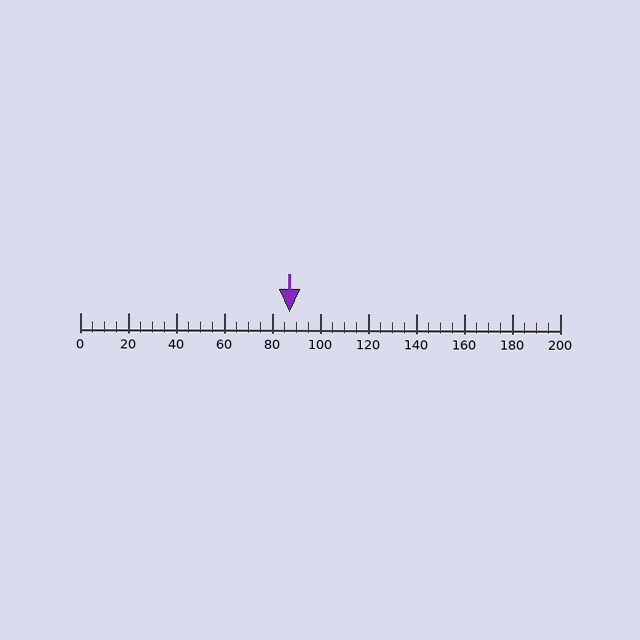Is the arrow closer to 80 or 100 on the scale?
The arrow is closer to 80.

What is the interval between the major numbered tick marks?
The major tick marks are spaced 20 units apart.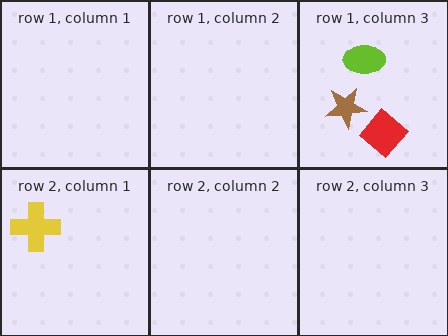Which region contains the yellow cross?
The row 2, column 1 region.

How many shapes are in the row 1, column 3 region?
3.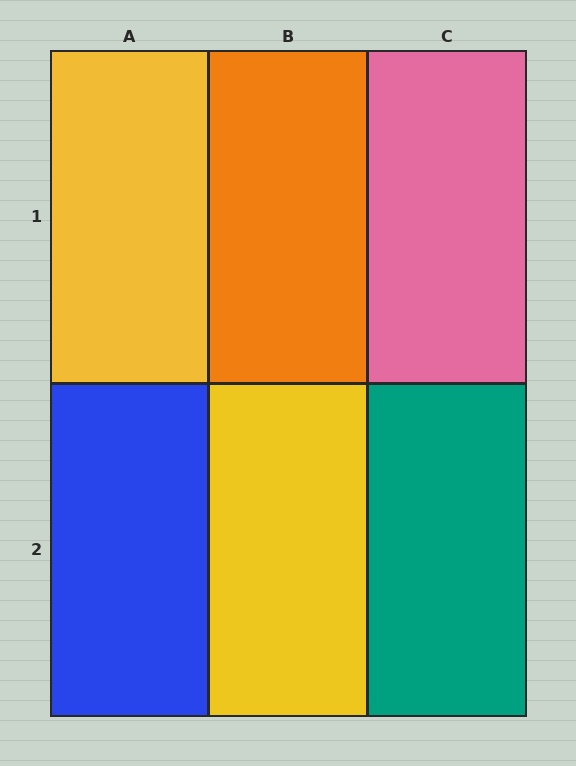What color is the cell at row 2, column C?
Teal.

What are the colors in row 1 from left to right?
Yellow, orange, pink.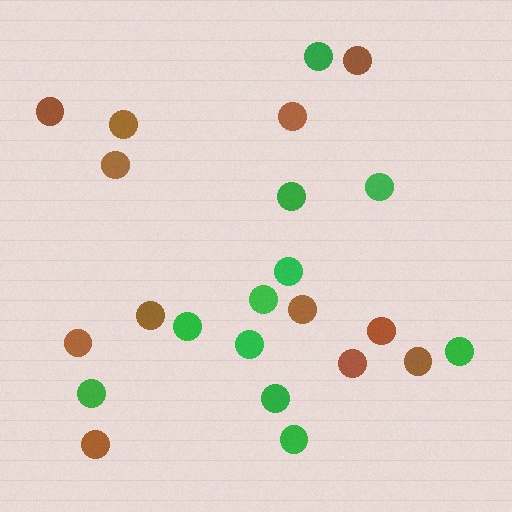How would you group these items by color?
There are 2 groups: one group of brown circles (12) and one group of green circles (11).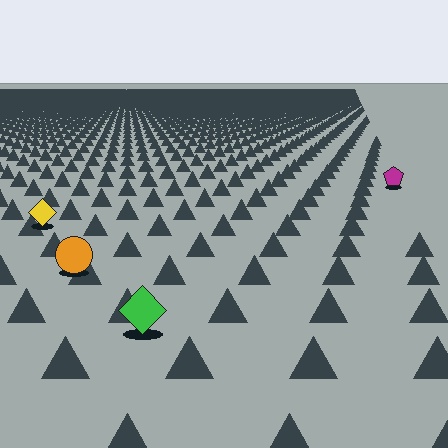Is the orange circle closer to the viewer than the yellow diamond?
Yes. The orange circle is closer — you can tell from the texture gradient: the ground texture is coarser near it.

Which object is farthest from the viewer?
The magenta pentagon is farthest from the viewer. It appears smaller and the ground texture around it is denser.